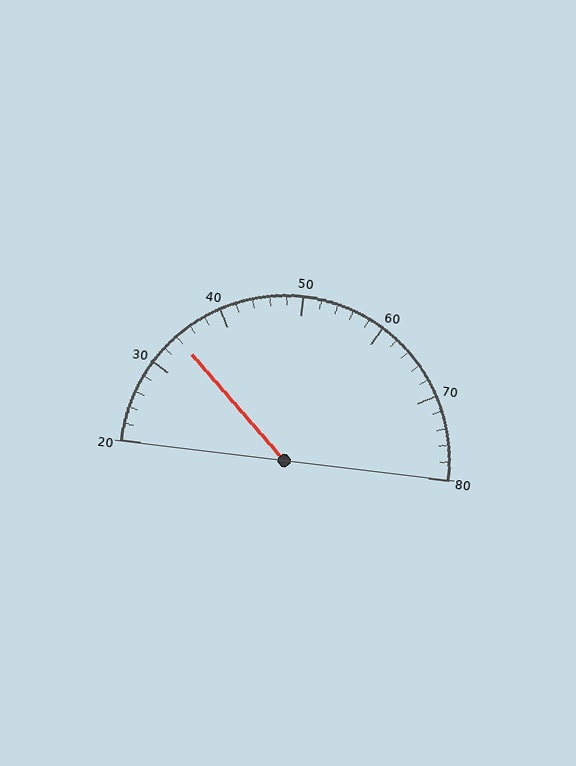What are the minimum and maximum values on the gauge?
The gauge ranges from 20 to 80.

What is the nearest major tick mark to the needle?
The nearest major tick mark is 30.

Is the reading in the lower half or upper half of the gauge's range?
The reading is in the lower half of the range (20 to 80).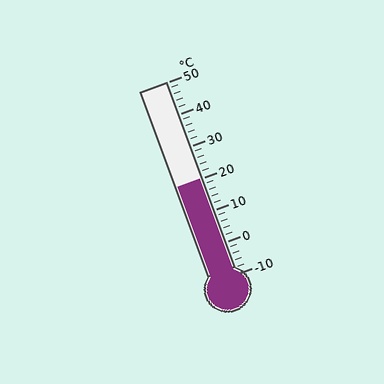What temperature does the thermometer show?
The thermometer shows approximately 20°C.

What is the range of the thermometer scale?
The thermometer scale ranges from -10°C to 50°C.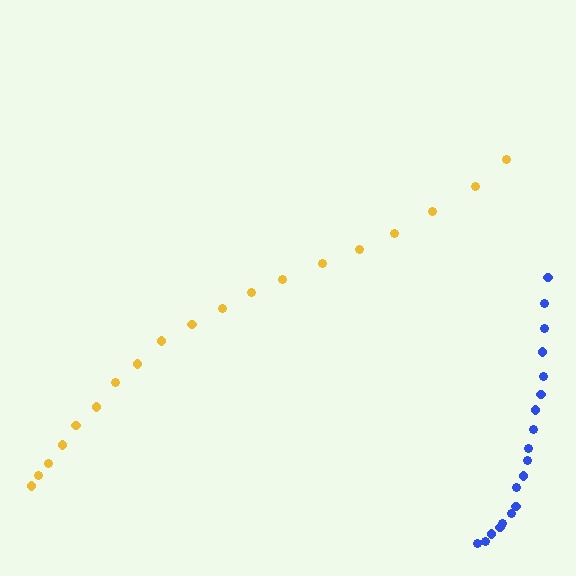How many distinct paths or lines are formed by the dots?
There are 2 distinct paths.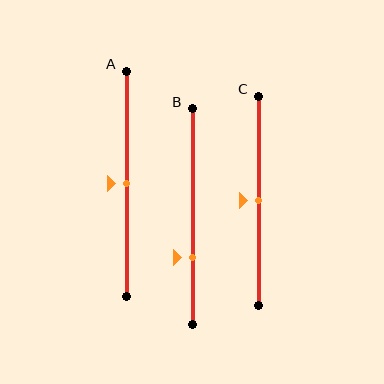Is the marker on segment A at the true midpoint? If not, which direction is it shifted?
Yes, the marker on segment A is at the true midpoint.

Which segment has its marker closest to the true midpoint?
Segment A has its marker closest to the true midpoint.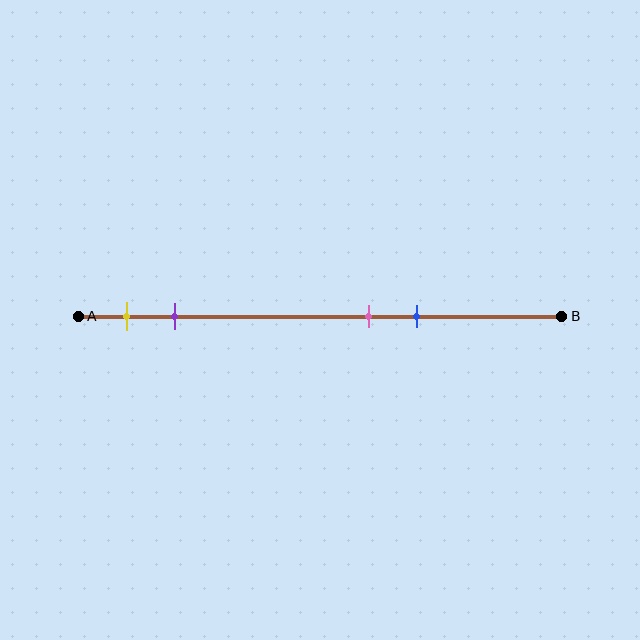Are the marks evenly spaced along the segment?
No, the marks are not evenly spaced.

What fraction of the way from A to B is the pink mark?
The pink mark is approximately 60% (0.6) of the way from A to B.